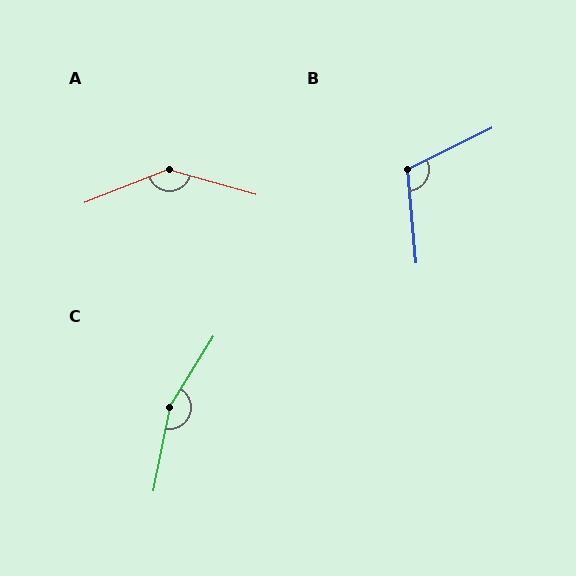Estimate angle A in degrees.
Approximately 143 degrees.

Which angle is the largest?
C, at approximately 159 degrees.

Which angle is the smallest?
B, at approximately 111 degrees.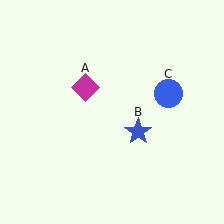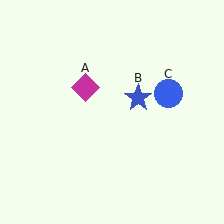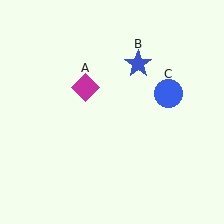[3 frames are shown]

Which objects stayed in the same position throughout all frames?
Magenta diamond (object A) and blue circle (object C) remained stationary.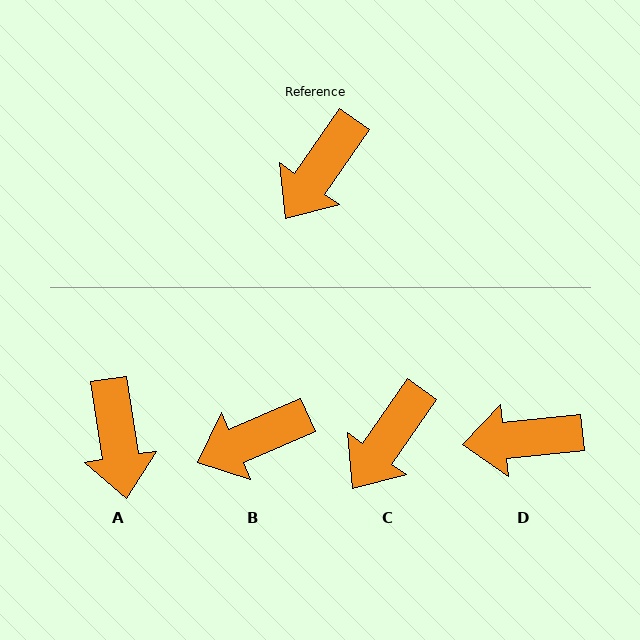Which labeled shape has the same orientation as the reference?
C.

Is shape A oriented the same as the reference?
No, it is off by about 44 degrees.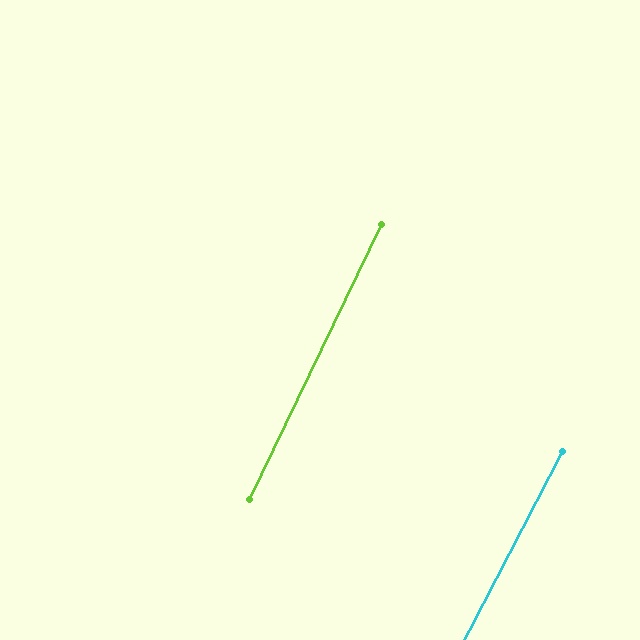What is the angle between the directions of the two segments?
Approximately 2 degrees.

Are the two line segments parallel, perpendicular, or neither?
Parallel — their directions differ by only 1.8°.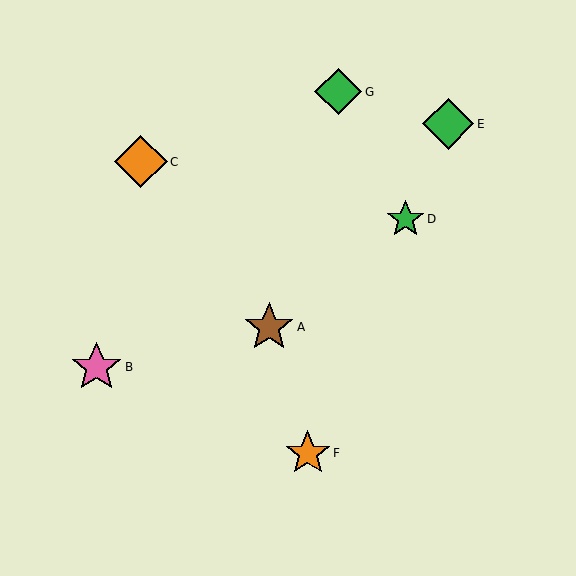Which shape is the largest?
The orange diamond (labeled C) is the largest.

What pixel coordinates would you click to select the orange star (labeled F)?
Click at (308, 453) to select the orange star F.